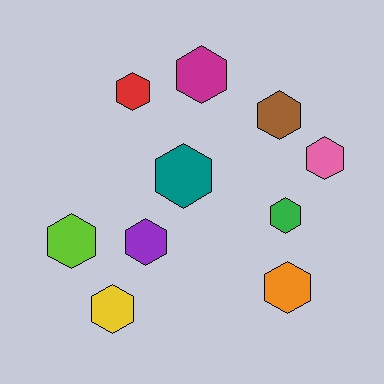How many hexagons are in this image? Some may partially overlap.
There are 10 hexagons.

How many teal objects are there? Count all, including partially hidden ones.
There is 1 teal object.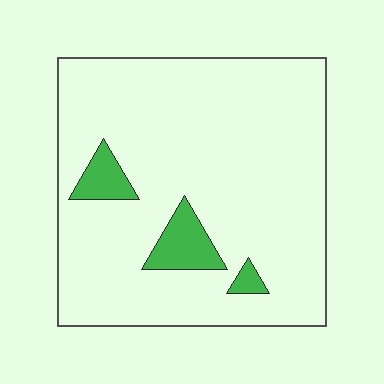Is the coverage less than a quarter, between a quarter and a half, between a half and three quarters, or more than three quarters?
Less than a quarter.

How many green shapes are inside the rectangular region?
3.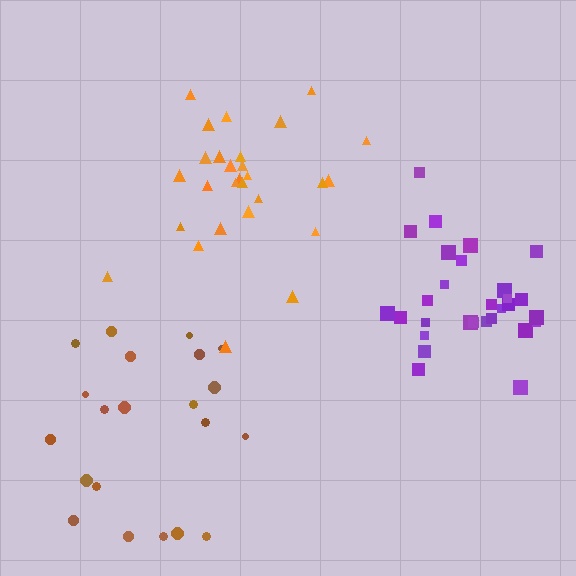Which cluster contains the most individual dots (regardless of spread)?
Purple (29).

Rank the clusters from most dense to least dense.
purple, orange, brown.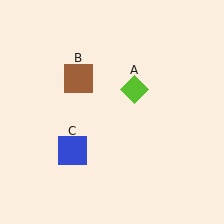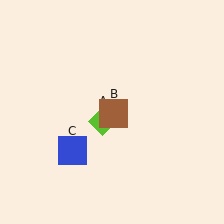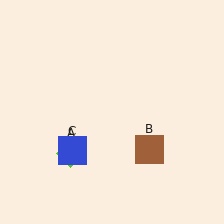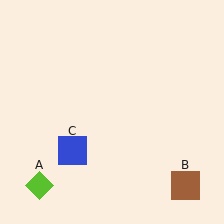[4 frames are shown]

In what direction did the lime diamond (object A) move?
The lime diamond (object A) moved down and to the left.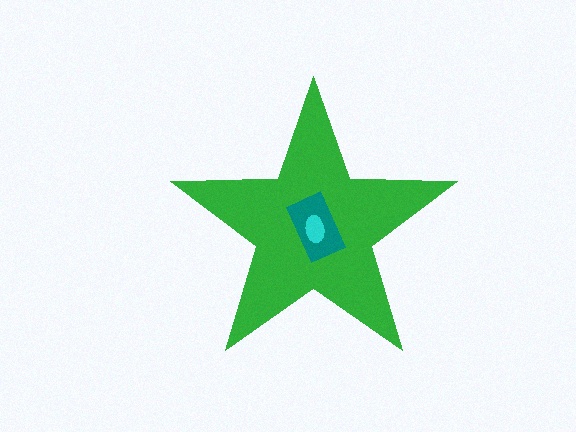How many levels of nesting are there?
3.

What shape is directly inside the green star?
The teal rectangle.